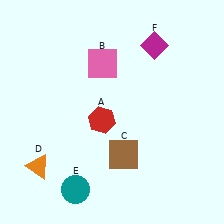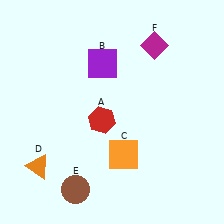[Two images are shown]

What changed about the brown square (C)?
In Image 1, C is brown. In Image 2, it changed to orange.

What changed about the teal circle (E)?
In Image 1, E is teal. In Image 2, it changed to brown.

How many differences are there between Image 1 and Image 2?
There are 3 differences between the two images.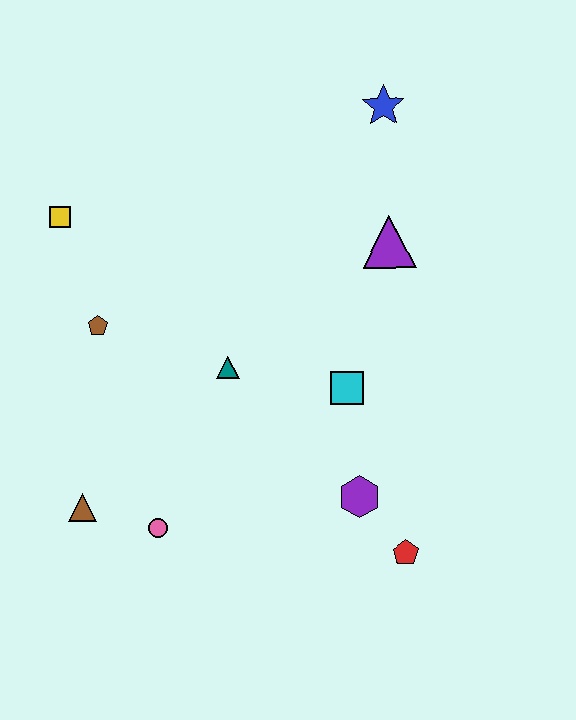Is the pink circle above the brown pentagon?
No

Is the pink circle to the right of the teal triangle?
No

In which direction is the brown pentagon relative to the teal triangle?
The brown pentagon is to the left of the teal triangle.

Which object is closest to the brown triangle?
The pink circle is closest to the brown triangle.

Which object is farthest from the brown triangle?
The blue star is farthest from the brown triangle.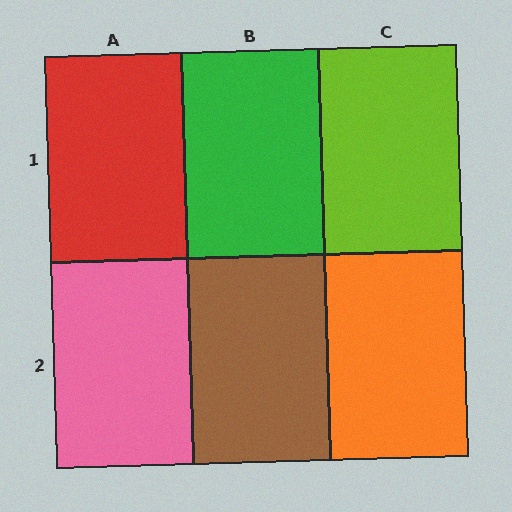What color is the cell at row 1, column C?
Lime.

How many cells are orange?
1 cell is orange.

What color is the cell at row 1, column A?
Red.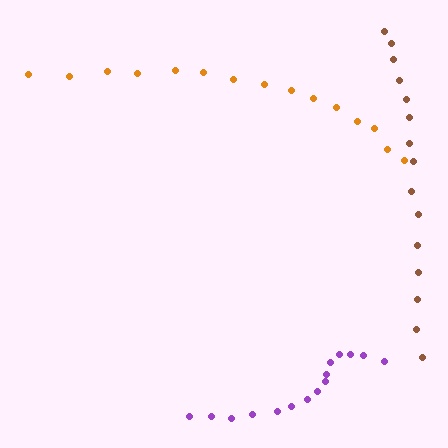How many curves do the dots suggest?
There are 3 distinct paths.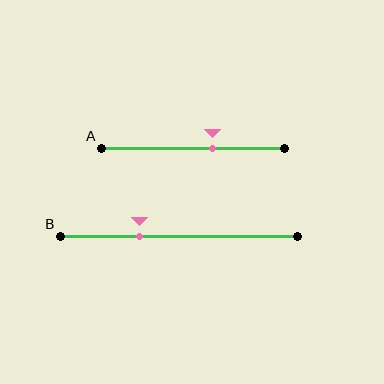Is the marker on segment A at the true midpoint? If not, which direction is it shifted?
No, the marker on segment A is shifted to the right by about 10% of the segment length.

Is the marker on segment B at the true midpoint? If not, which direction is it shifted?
No, the marker on segment B is shifted to the left by about 17% of the segment length.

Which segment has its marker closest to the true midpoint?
Segment A has its marker closest to the true midpoint.